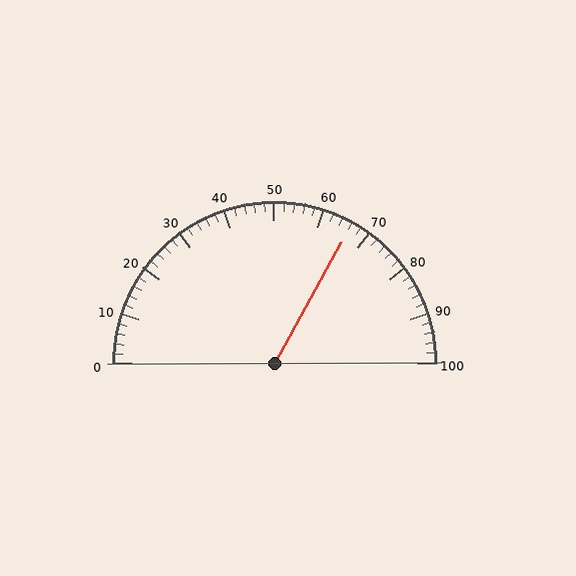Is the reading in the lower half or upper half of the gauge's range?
The reading is in the upper half of the range (0 to 100).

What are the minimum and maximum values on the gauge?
The gauge ranges from 0 to 100.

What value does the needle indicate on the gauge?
The needle indicates approximately 66.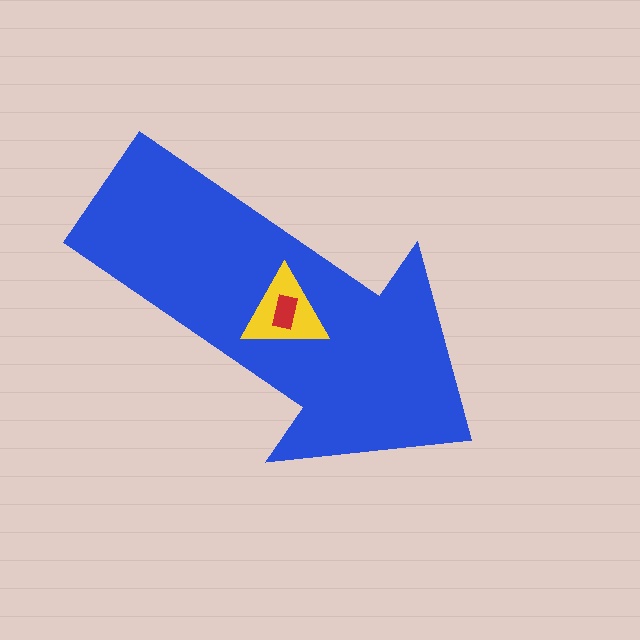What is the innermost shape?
The red rectangle.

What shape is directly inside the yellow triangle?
The red rectangle.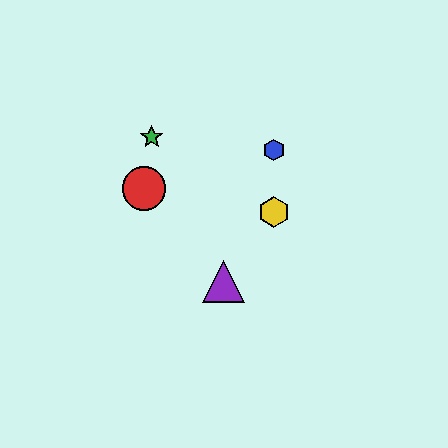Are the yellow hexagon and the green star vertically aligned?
No, the yellow hexagon is at x≈274 and the green star is at x≈152.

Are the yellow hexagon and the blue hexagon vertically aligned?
Yes, both are at x≈274.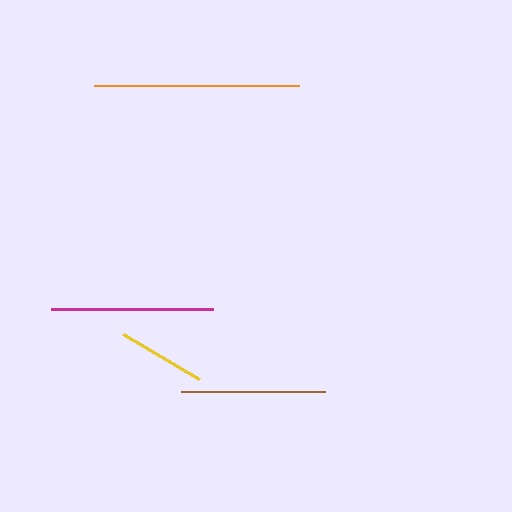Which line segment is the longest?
The orange line is the longest at approximately 205 pixels.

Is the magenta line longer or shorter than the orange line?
The orange line is longer than the magenta line.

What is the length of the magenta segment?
The magenta segment is approximately 161 pixels long.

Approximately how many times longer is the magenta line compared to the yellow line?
The magenta line is approximately 1.8 times the length of the yellow line.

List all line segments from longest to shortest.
From longest to shortest: orange, magenta, brown, yellow.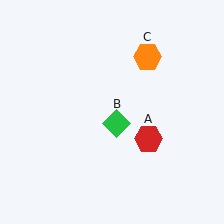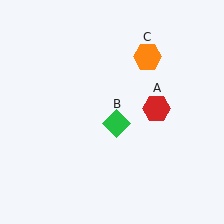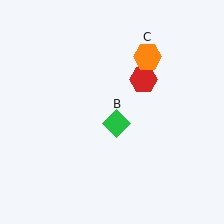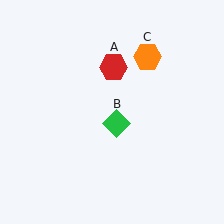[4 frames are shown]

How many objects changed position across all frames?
1 object changed position: red hexagon (object A).